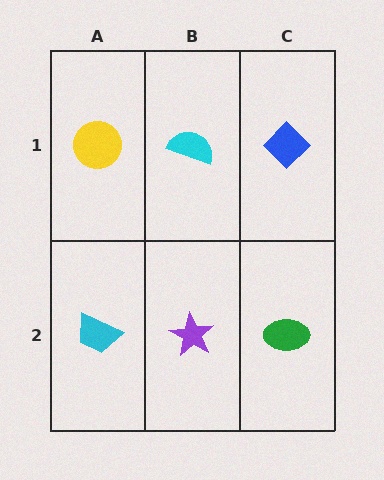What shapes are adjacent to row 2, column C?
A blue diamond (row 1, column C), a purple star (row 2, column B).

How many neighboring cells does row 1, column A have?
2.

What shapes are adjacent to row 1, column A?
A cyan trapezoid (row 2, column A), a cyan semicircle (row 1, column B).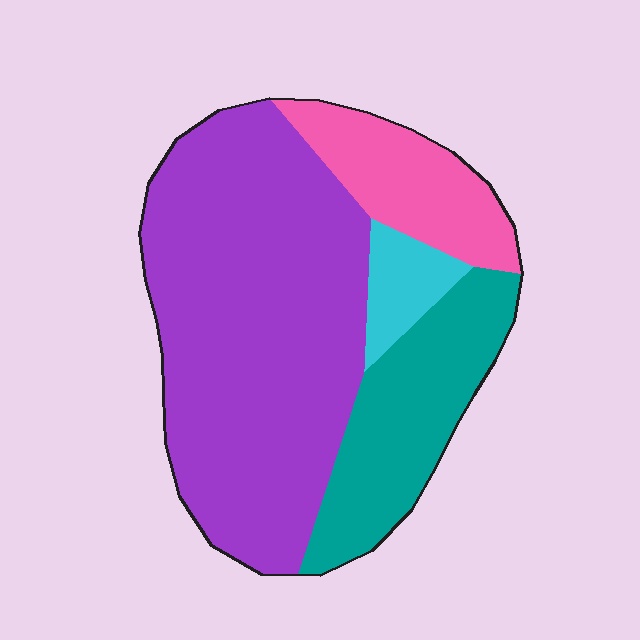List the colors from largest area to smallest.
From largest to smallest: purple, teal, pink, cyan.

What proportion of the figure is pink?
Pink covers 14% of the figure.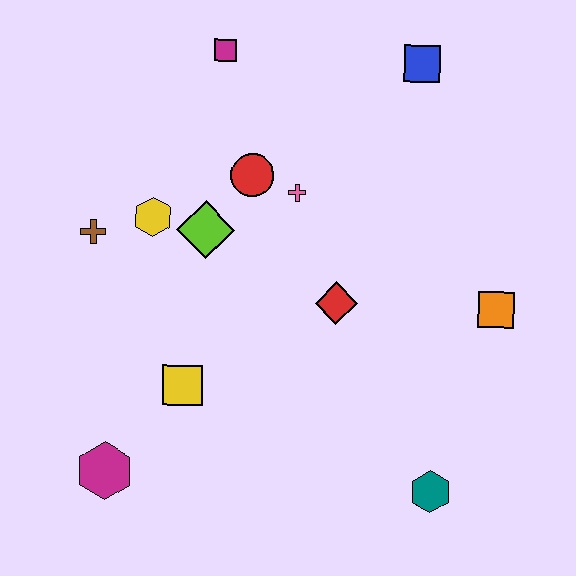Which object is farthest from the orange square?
The magenta hexagon is farthest from the orange square.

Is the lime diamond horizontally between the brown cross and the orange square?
Yes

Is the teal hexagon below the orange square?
Yes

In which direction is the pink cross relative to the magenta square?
The pink cross is below the magenta square.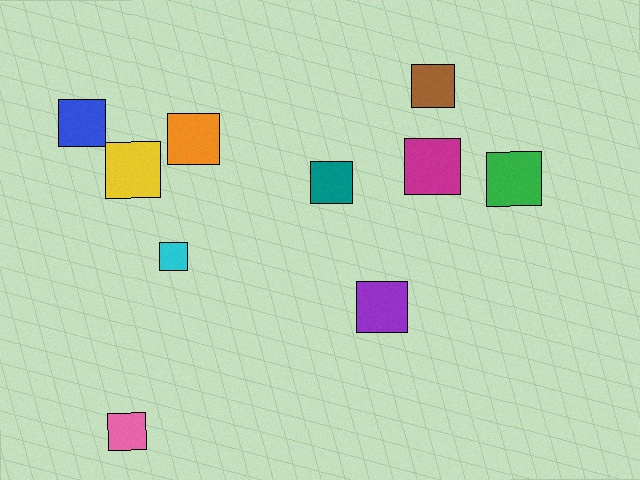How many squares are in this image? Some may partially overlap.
There are 10 squares.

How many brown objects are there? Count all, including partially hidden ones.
There is 1 brown object.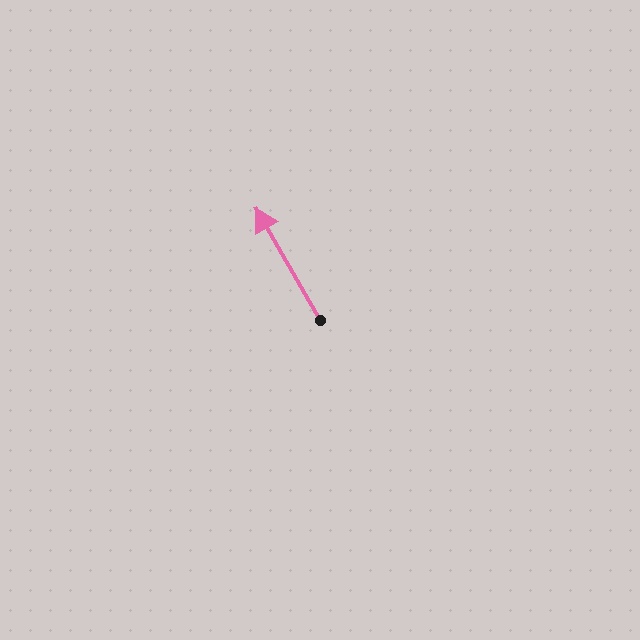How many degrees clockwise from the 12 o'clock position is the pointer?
Approximately 330 degrees.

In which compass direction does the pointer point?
Northwest.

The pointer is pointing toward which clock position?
Roughly 11 o'clock.